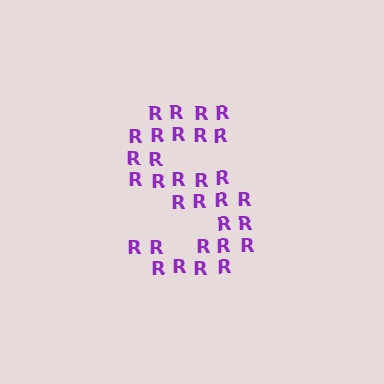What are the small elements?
The small elements are letter R's.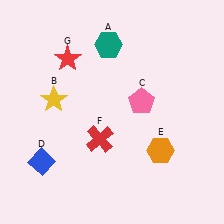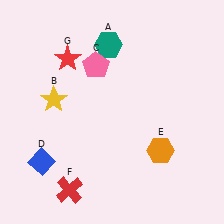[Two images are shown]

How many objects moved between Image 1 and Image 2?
2 objects moved between the two images.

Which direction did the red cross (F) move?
The red cross (F) moved down.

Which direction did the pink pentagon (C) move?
The pink pentagon (C) moved left.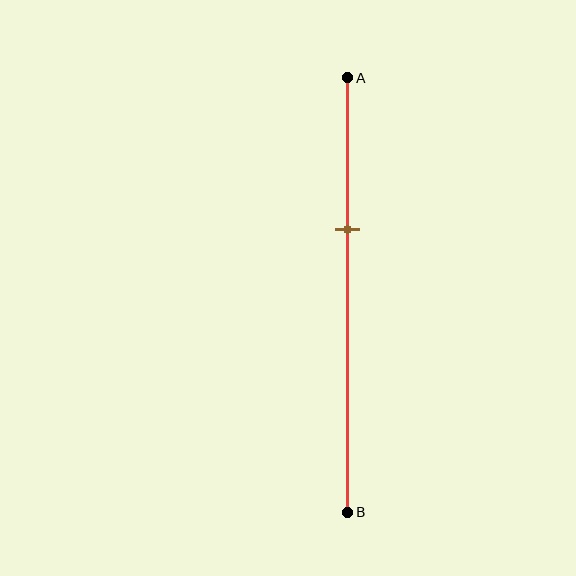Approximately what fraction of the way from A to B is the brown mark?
The brown mark is approximately 35% of the way from A to B.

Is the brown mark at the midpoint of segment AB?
No, the mark is at about 35% from A, not at the 50% midpoint.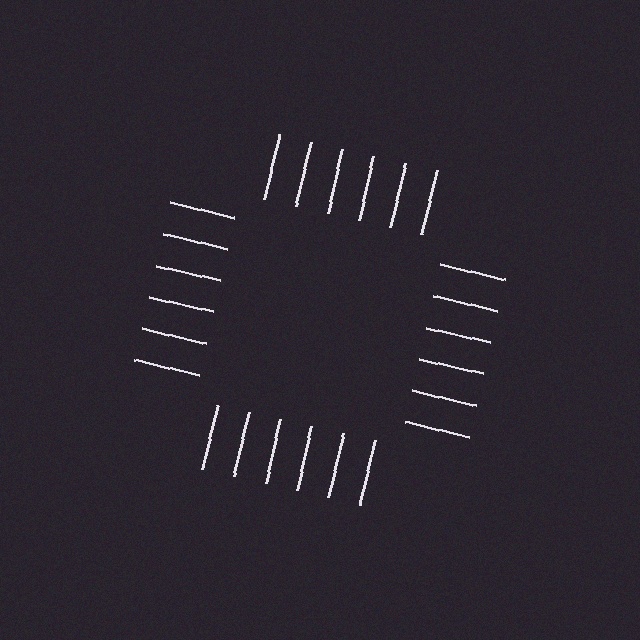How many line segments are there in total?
24 — 6 along each of the 4 edges.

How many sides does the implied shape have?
4 sides — the line-ends trace a square.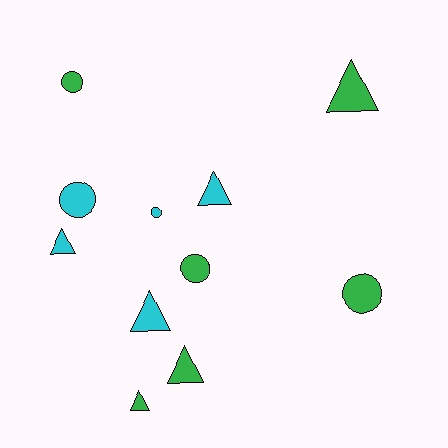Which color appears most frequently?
Green, with 6 objects.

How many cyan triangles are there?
There are 3 cyan triangles.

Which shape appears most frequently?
Triangle, with 6 objects.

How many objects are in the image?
There are 11 objects.